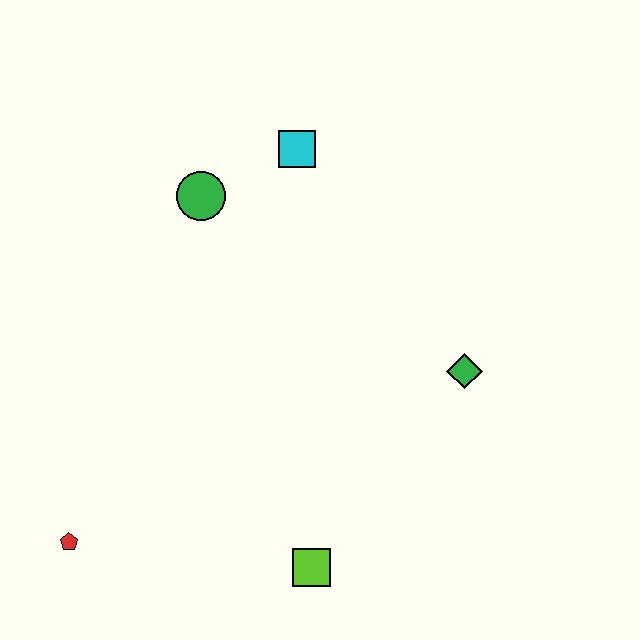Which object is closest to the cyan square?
The green circle is closest to the cyan square.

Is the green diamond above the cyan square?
No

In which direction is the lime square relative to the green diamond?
The lime square is below the green diamond.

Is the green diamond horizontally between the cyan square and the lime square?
No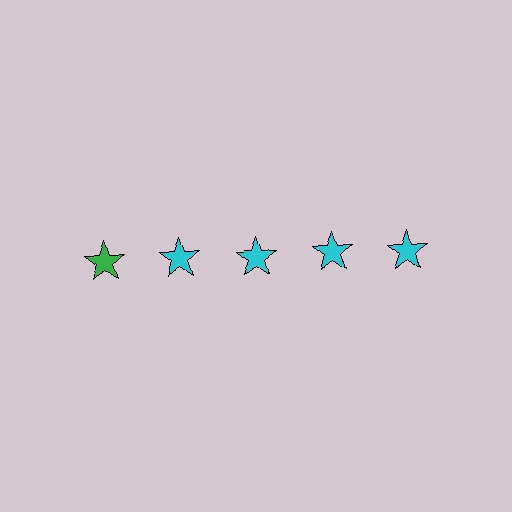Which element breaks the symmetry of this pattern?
The green star in the top row, leftmost column breaks the symmetry. All other shapes are cyan stars.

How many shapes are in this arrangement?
There are 5 shapes arranged in a grid pattern.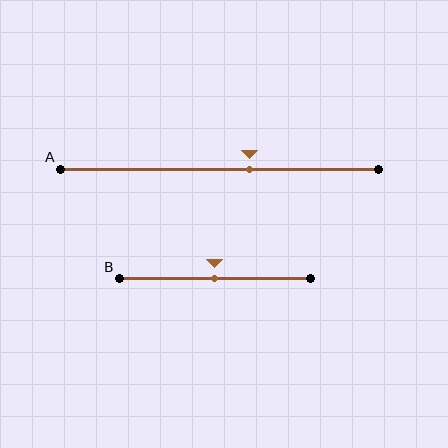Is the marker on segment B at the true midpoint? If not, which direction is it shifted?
Yes, the marker on segment B is at the true midpoint.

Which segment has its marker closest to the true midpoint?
Segment B has its marker closest to the true midpoint.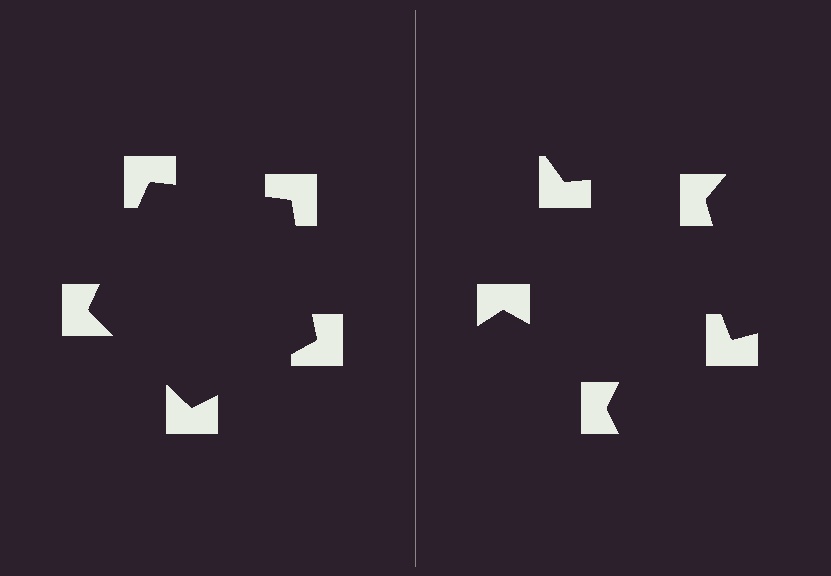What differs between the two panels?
The notched squares are positioned identically on both sides; only the wedge orientations differ. On the left they align to a pentagon; on the right they are misaligned.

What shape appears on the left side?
An illusory pentagon.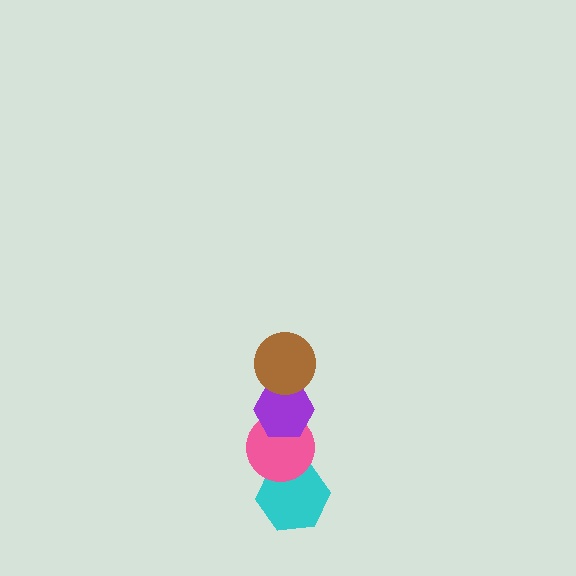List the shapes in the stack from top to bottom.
From top to bottom: the brown circle, the purple hexagon, the pink circle, the cyan hexagon.